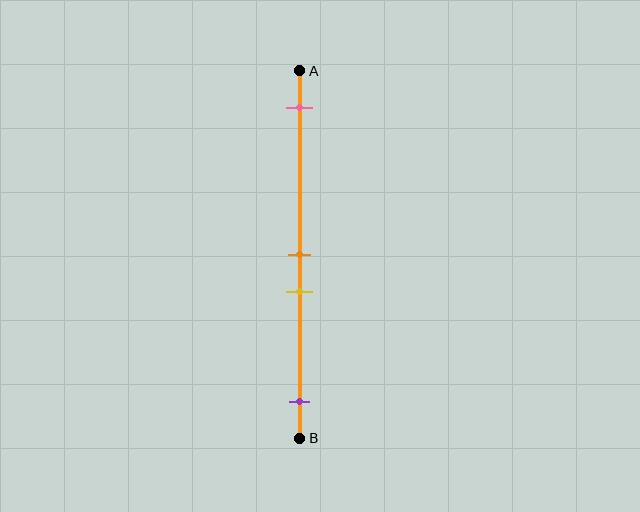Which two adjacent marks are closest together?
The orange and yellow marks are the closest adjacent pair.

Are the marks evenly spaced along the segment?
No, the marks are not evenly spaced.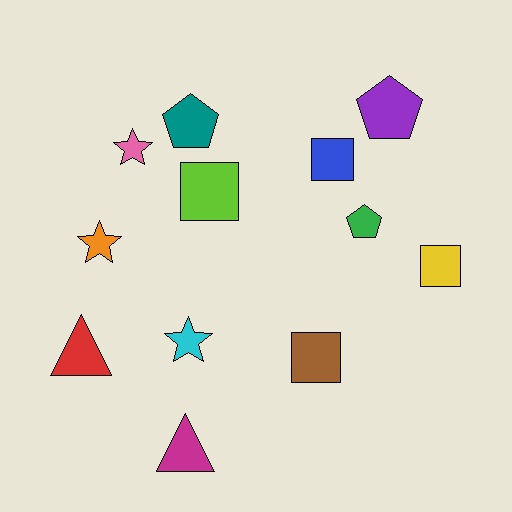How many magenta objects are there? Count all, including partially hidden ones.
There is 1 magenta object.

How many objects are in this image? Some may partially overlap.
There are 12 objects.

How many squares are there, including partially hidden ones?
There are 4 squares.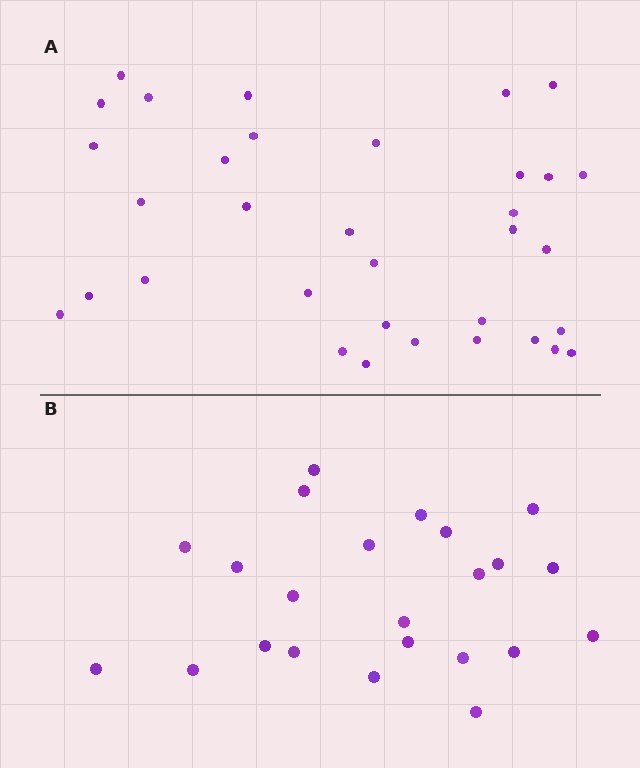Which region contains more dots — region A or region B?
Region A (the top region) has more dots.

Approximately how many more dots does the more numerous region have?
Region A has roughly 12 or so more dots than region B.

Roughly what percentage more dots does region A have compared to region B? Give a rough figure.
About 50% more.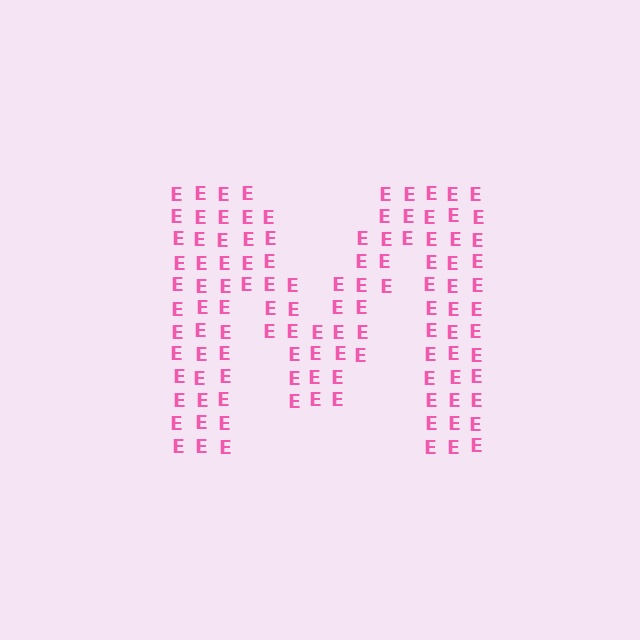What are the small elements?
The small elements are letter E's.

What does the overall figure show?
The overall figure shows the letter M.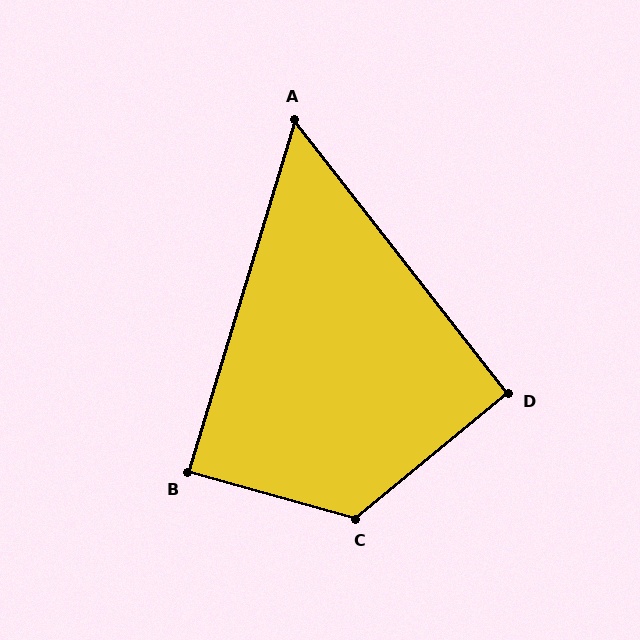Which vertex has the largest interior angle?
C, at approximately 125 degrees.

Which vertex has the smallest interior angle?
A, at approximately 55 degrees.